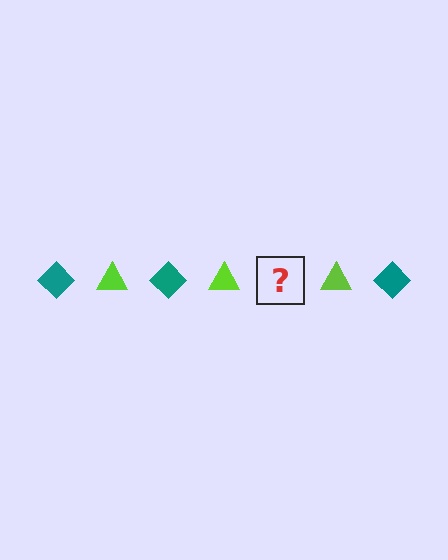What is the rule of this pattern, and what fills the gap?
The rule is that the pattern alternates between teal diamond and lime triangle. The gap should be filled with a teal diamond.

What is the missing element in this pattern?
The missing element is a teal diamond.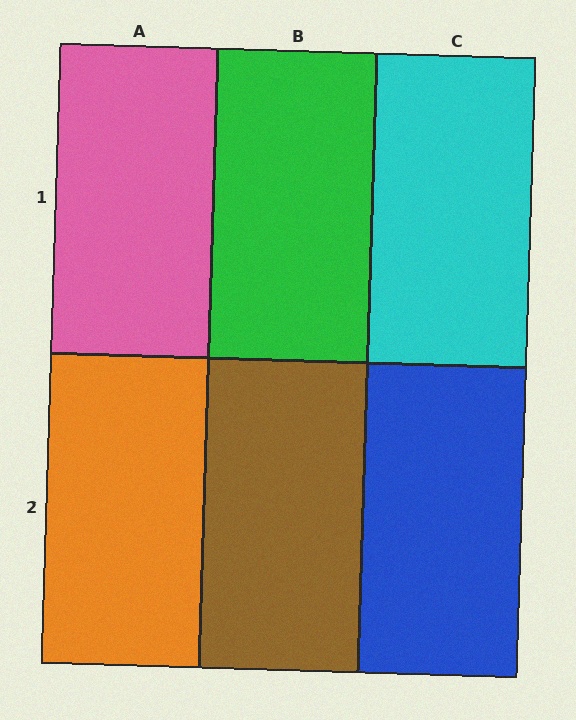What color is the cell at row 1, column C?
Cyan.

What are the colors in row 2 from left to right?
Orange, brown, blue.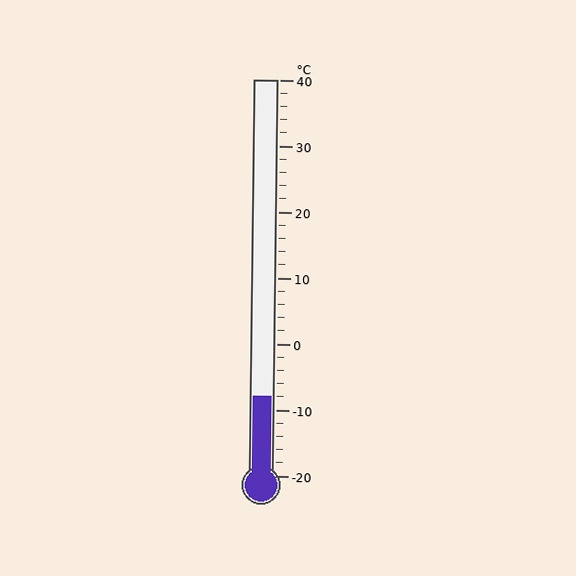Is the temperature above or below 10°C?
The temperature is below 10°C.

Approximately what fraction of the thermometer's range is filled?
The thermometer is filled to approximately 20% of its range.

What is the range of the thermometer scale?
The thermometer scale ranges from -20°C to 40°C.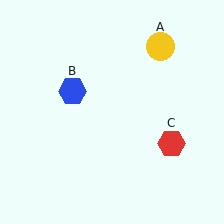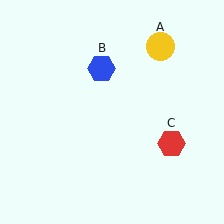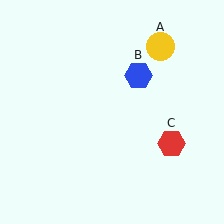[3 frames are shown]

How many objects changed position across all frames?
1 object changed position: blue hexagon (object B).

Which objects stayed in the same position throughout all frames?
Yellow circle (object A) and red hexagon (object C) remained stationary.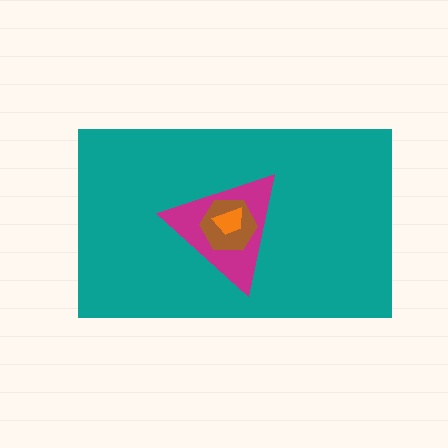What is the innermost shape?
The orange trapezoid.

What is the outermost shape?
The teal rectangle.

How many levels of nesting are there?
4.